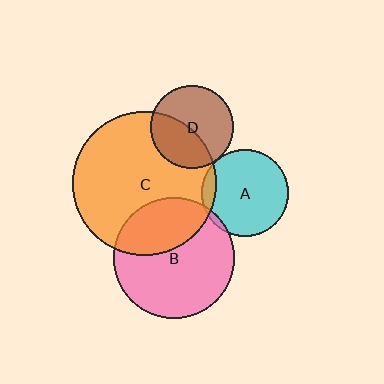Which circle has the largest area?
Circle C (orange).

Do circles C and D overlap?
Yes.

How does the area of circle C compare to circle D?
Approximately 3.0 times.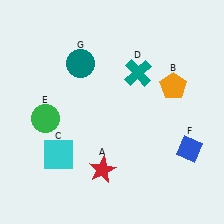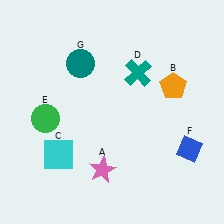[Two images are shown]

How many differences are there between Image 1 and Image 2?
There is 1 difference between the two images.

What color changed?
The star (A) changed from red in Image 1 to pink in Image 2.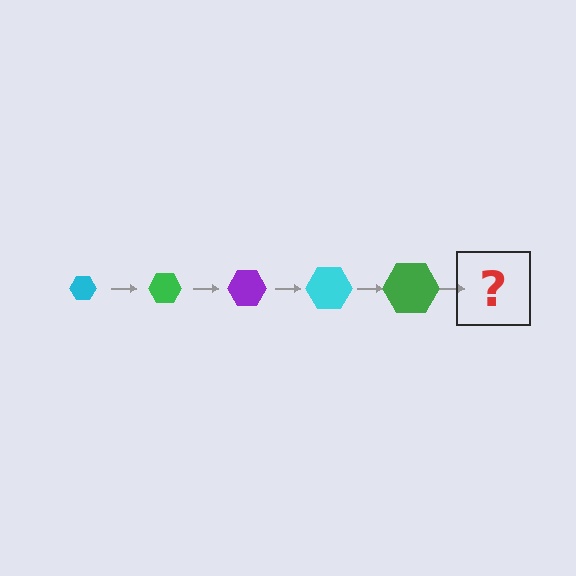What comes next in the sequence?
The next element should be a purple hexagon, larger than the previous one.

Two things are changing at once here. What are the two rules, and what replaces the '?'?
The two rules are that the hexagon grows larger each step and the color cycles through cyan, green, and purple. The '?' should be a purple hexagon, larger than the previous one.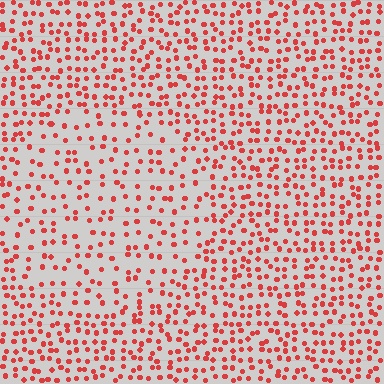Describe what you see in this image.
The image contains small red elements arranged at two different densities. A circle-shaped region is visible where the elements are less densely packed than the surrounding area.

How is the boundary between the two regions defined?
The boundary is defined by a change in element density (approximately 1.7x ratio). All elements are the same color, size, and shape.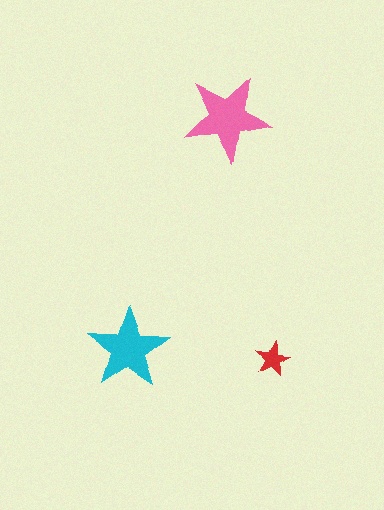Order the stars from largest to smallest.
the pink one, the cyan one, the red one.